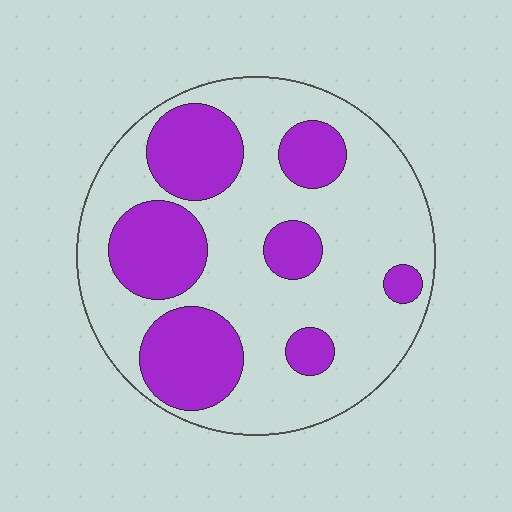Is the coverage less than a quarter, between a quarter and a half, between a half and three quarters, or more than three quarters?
Between a quarter and a half.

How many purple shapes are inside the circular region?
7.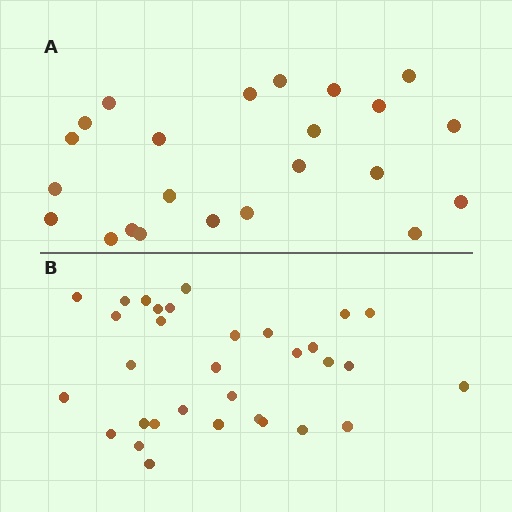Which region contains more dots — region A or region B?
Region B (the bottom region) has more dots.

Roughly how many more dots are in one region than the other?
Region B has roughly 8 or so more dots than region A.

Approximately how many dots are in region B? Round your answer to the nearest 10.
About 30 dots. (The exact count is 32, which rounds to 30.)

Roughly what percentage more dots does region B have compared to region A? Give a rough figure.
About 40% more.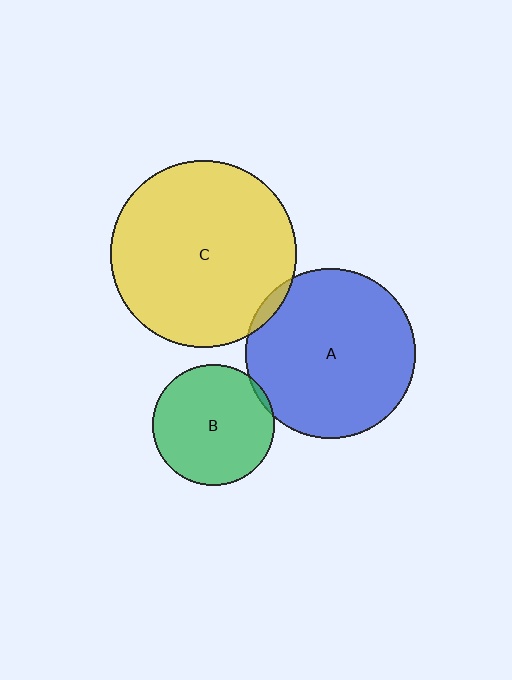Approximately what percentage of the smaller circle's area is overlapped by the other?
Approximately 5%.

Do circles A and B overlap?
Yes.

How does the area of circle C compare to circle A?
Approximately 1.2 times.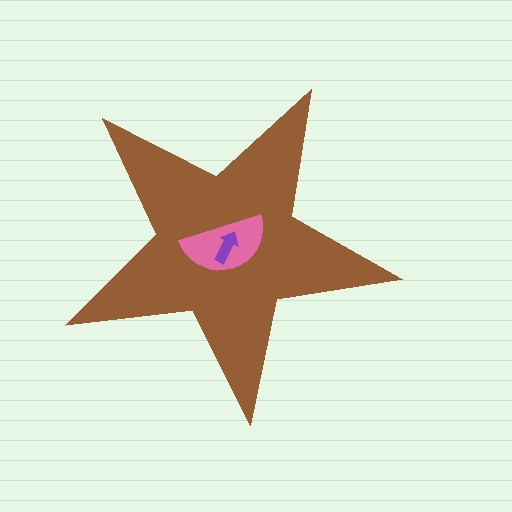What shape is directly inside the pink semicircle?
The purple arrow.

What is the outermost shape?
The brown star.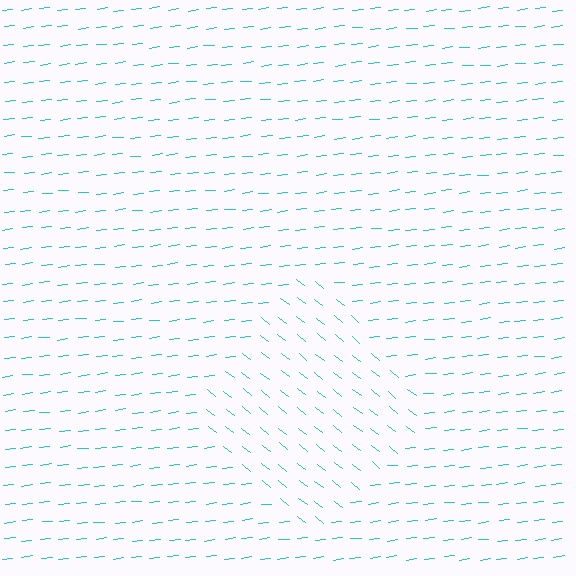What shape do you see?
I see a diamond.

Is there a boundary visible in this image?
Yes, there is a texture boundary formed by a change in line orientation.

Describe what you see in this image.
The image is filled with small cyan line segments. A diamond region in the image has lines oriented differently from the surrounding lines, creating a visible texture boundary.